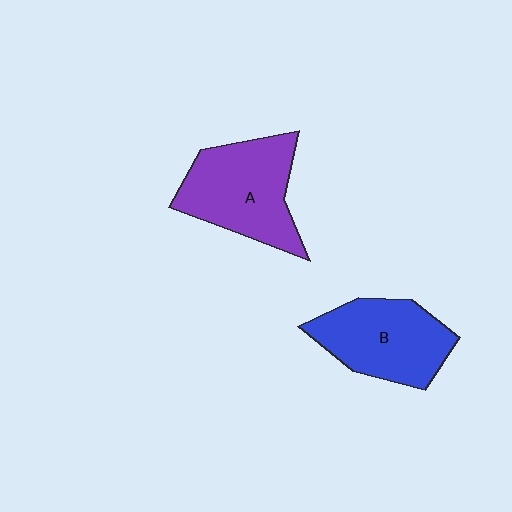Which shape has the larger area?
Shape A (purple).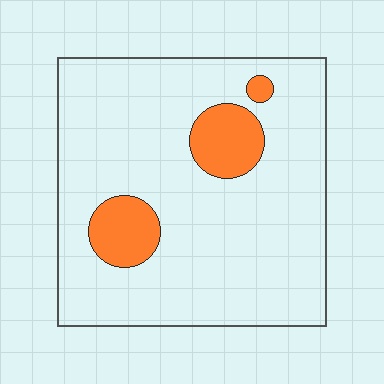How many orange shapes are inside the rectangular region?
3.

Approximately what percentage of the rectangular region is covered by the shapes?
Approximately 15%.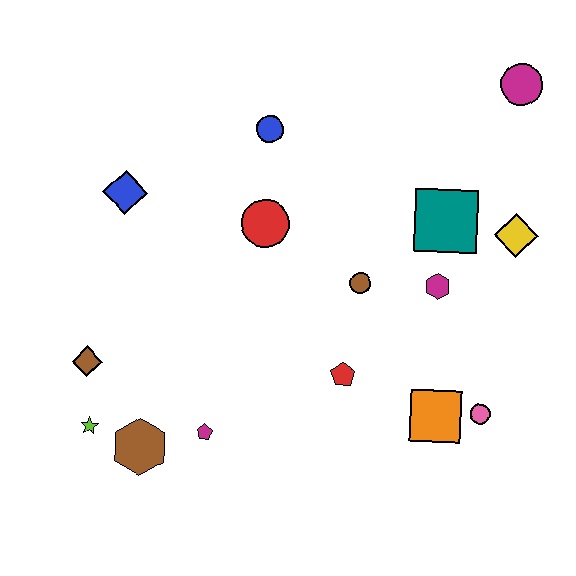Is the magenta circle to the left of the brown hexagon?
No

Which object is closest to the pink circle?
The orange square is closest to the pink circle.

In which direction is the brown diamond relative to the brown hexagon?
The brown diamond is above the brown hexagon.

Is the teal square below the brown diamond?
No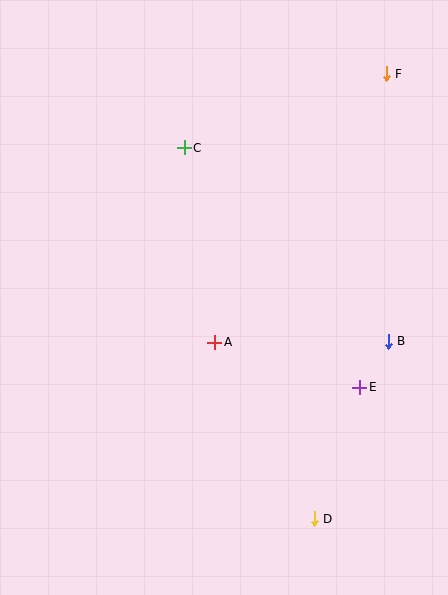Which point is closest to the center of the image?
Point A at (215, 342) is closest to the center.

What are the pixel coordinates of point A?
Point A is at (215, 342).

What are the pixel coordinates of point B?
Point B is at (388, 341).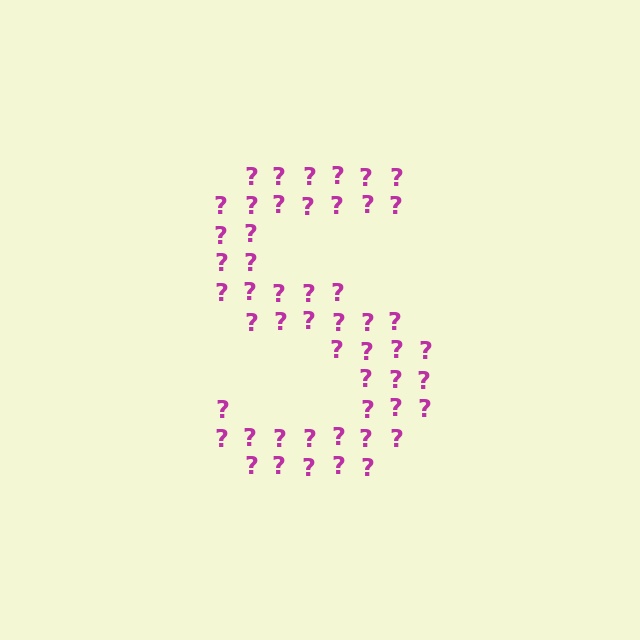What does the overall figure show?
The overall figure shows the letter S.